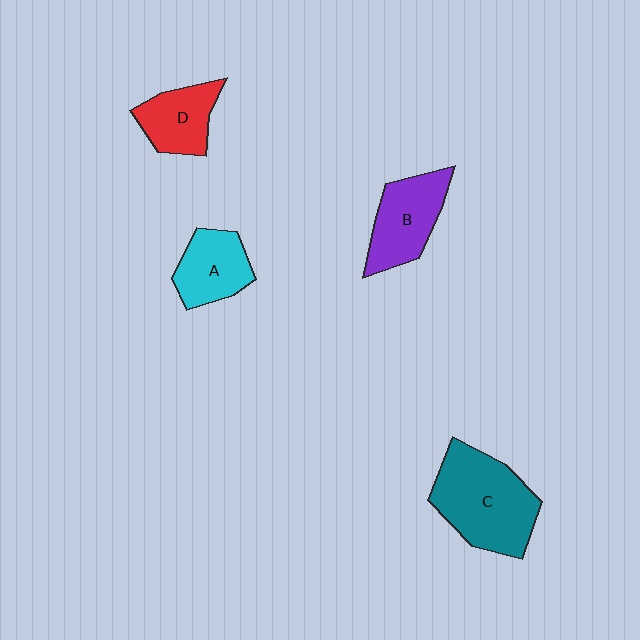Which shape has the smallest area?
Shape D (red).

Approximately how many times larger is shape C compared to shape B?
Approximately 1.5 times.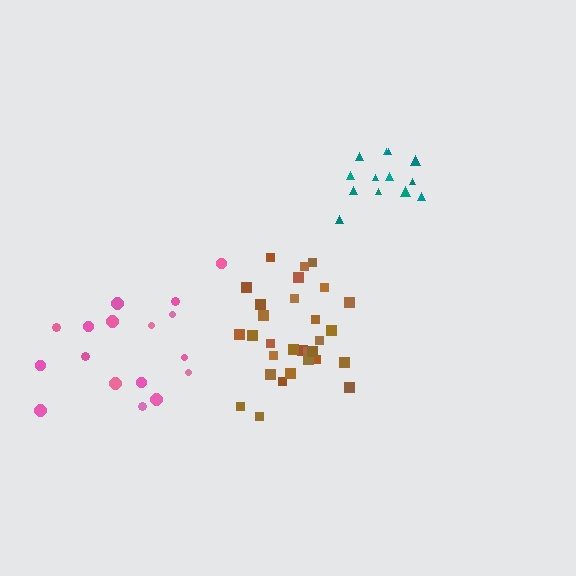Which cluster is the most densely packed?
Brown.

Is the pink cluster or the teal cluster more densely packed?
Teal.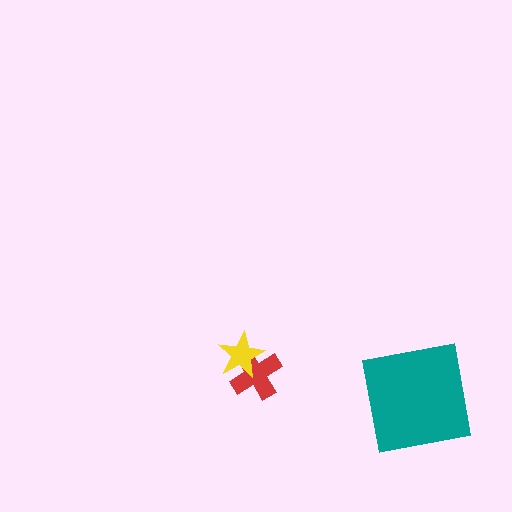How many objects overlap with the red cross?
1 object overlaps with the red cross.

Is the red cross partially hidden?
Yes, it is partially covered by another shape.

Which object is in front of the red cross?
The yellow star is in front of the red cross.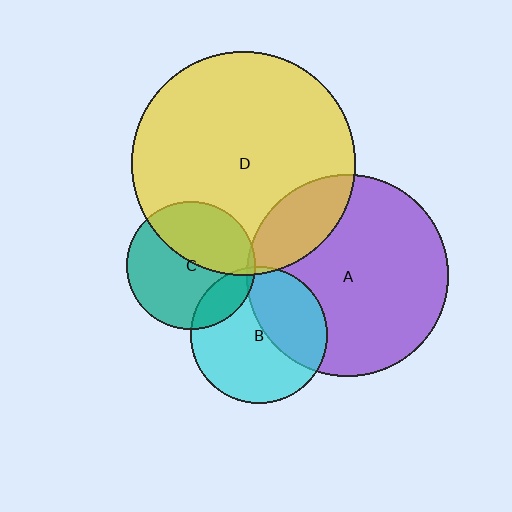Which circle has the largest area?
Circle D (yellow).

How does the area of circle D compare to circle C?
Approximately 3.0 times.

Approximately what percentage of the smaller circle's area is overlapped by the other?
Approximately 40%.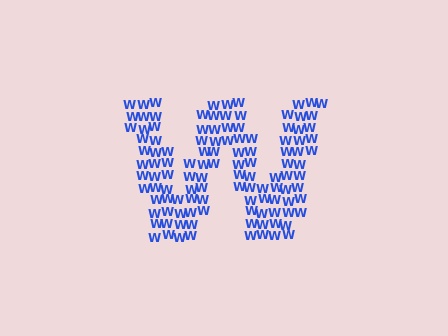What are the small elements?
The small elements are letter W's.